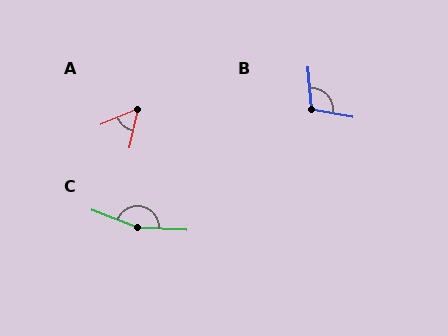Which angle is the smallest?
A, at approximately 54 degrees.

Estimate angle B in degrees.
Approximately 104 degrees.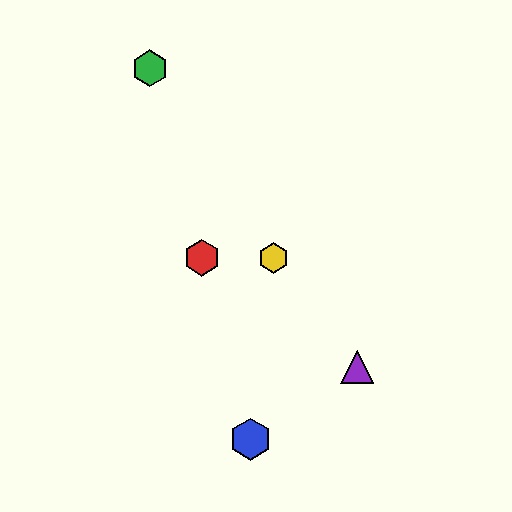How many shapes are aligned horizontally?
2 shapes (the red hexagon, the yellow hexagon) are aligned horizontally.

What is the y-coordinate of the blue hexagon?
The blue hexagon is at y≈439.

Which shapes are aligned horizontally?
The red hexagon, the yellow hexagon are aligned horizontally.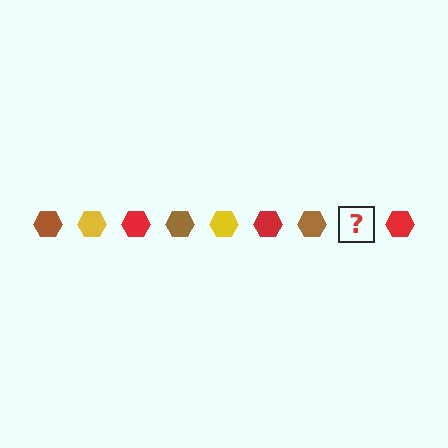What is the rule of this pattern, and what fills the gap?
The rule is that the pattern cycles through brown, yellow, red hexagons. The gap should be filled with a yellow hexagon.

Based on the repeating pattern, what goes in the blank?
The blank should be a yellow hexagon.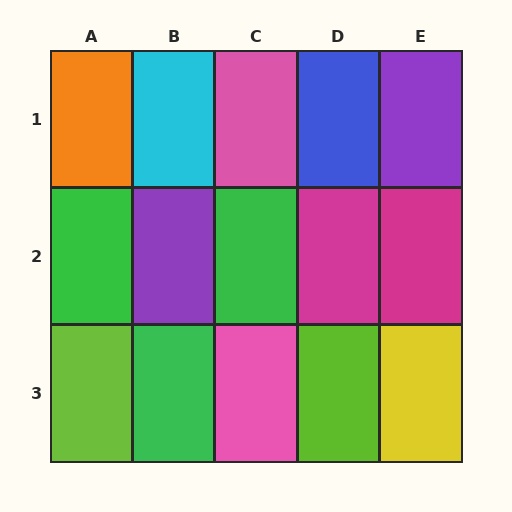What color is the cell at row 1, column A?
Orange.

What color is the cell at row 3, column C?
Pink.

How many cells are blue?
1 cell is blue.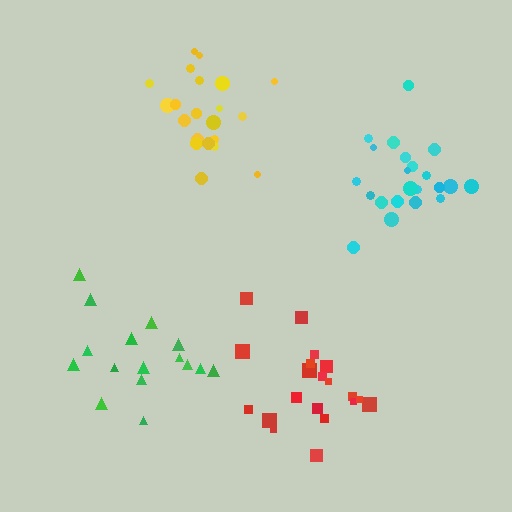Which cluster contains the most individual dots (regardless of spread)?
Cyan (22).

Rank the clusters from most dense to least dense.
yellow, cyan, red, green.